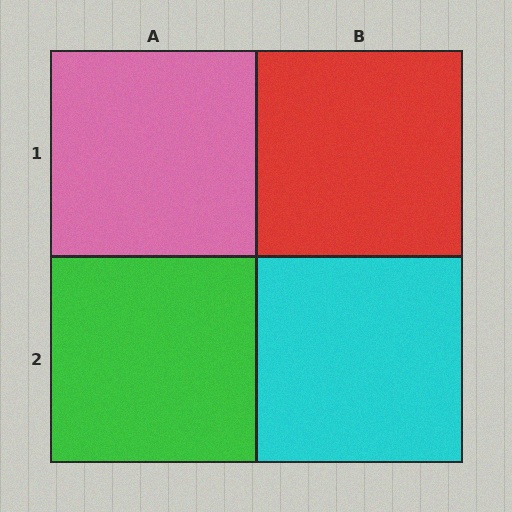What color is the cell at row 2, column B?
Cyan.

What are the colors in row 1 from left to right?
Pink, red.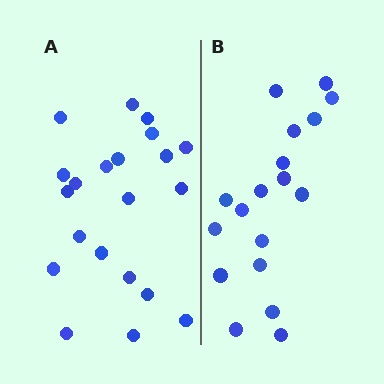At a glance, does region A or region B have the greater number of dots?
Region A (the left region) has more dots.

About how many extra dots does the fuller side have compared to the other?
Region A has just a few more — roughly 2 or 3 more dots than region B.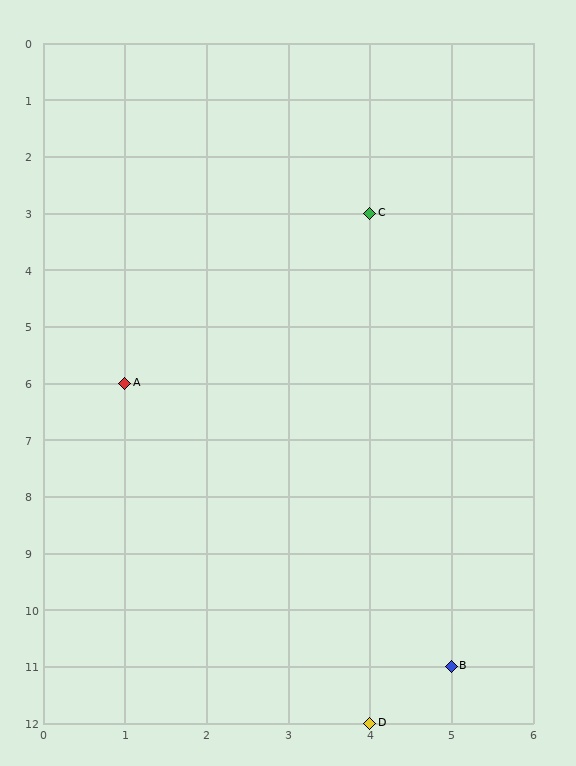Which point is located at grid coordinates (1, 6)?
Point A is at (1, 6).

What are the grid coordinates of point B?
Point B is at grid coordinates (5, 11).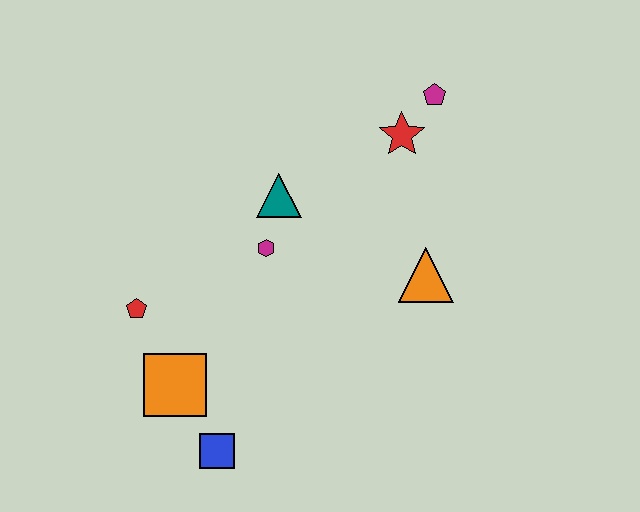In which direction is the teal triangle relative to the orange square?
The teal triangle is above the orange square.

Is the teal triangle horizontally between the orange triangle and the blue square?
Yes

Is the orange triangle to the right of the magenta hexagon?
Yes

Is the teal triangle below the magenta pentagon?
Yes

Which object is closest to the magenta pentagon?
The red star is closest to the magenta pentagon.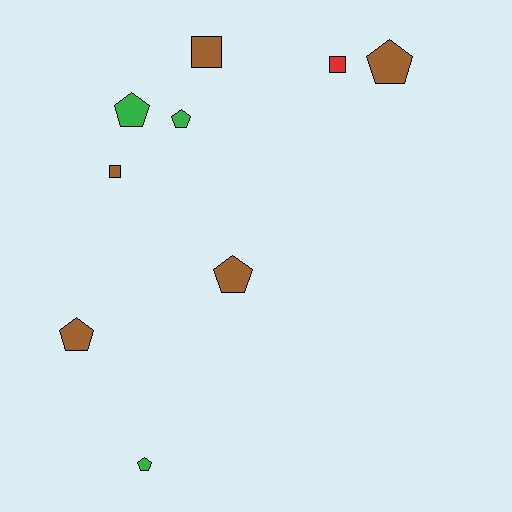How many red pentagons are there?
There are no red pentagons.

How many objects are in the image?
There are 9 objects.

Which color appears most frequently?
Brown, with 5 objects.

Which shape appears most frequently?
Pentagon, with 6 objects.